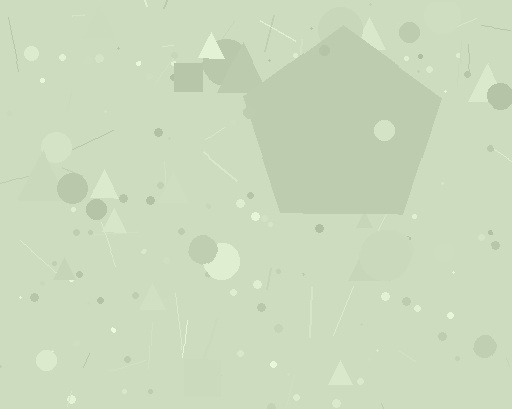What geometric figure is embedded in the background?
A pentagon is embedded in the background.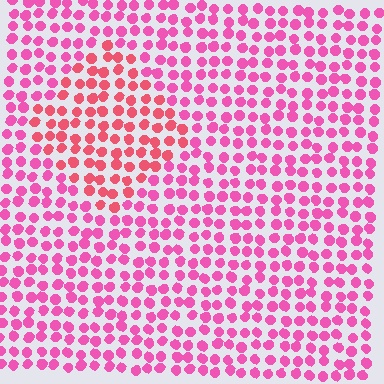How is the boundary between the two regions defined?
The boundary is defined purely by a slight shift in hue (about 27 degrees). Spacing, size, and orientation are identical on both sides.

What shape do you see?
I see a diamond.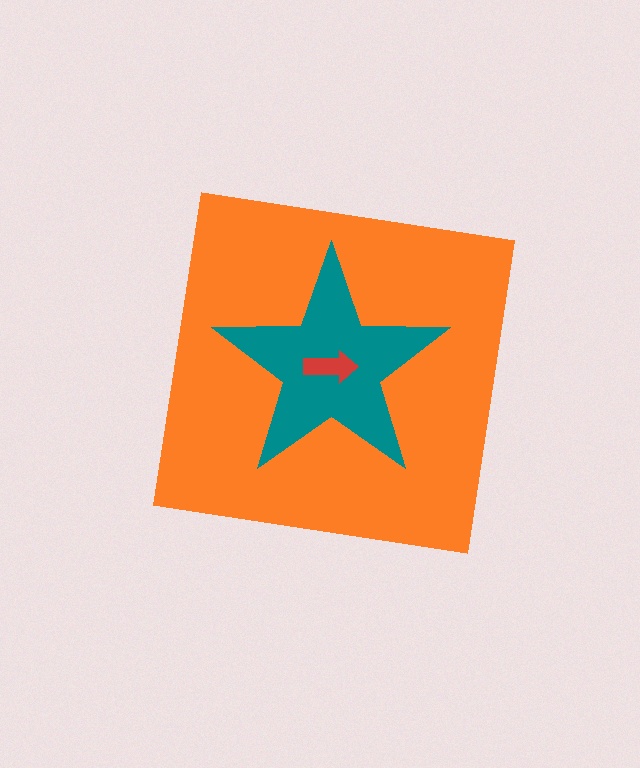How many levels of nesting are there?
3.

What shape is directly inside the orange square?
The teal star.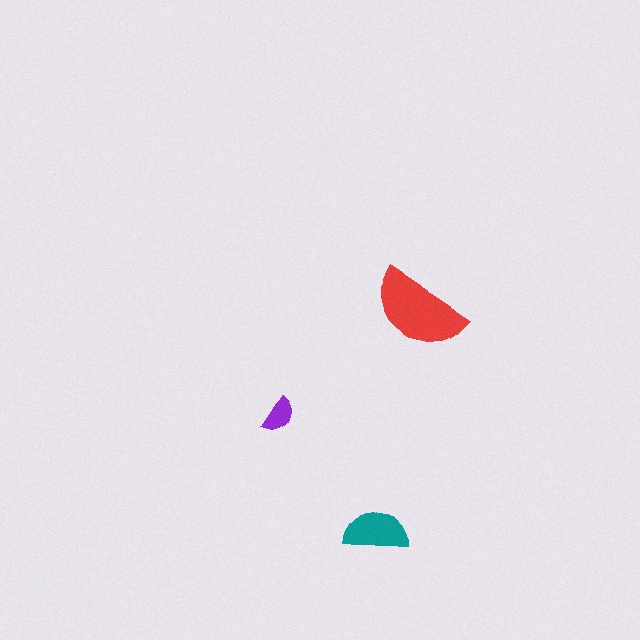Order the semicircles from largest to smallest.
the red one, the teal one, the purple one.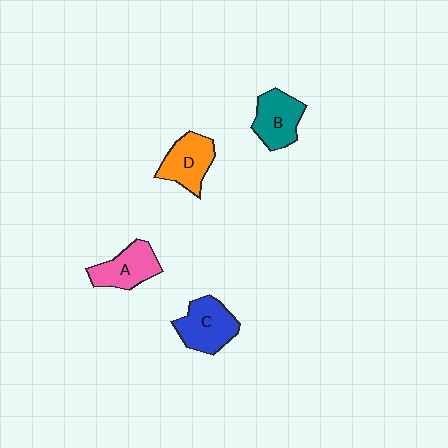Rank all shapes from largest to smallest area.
From largest to smallest: C (blue), D (orange), B (teal), A (pink).